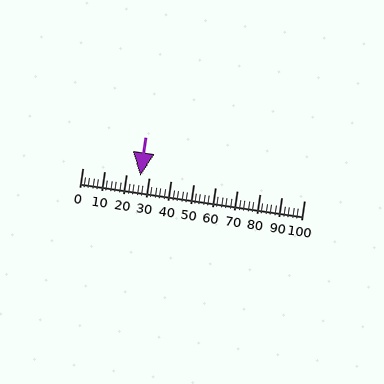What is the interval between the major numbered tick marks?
The major tick marks are spaced 10 units apart.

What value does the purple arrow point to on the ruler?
The purple arrow points to approximately 26.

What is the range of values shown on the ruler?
The ruler shows values from 0 to 100.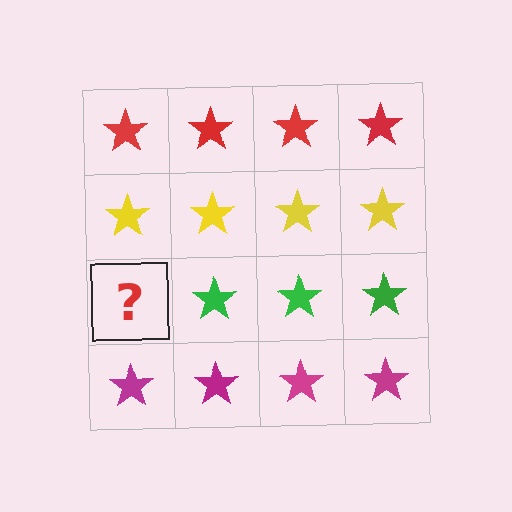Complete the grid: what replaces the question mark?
The question mark should be replaced with a green star.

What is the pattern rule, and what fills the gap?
The rule is that each row has a consistent color. The gap should be filled with a green star.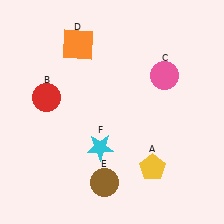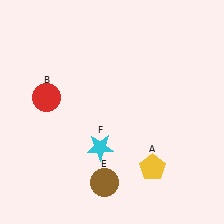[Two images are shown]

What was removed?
The orange square (D), the pink circle (C) were removed in Image 2.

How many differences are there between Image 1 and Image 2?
There are 2 differences between the two images.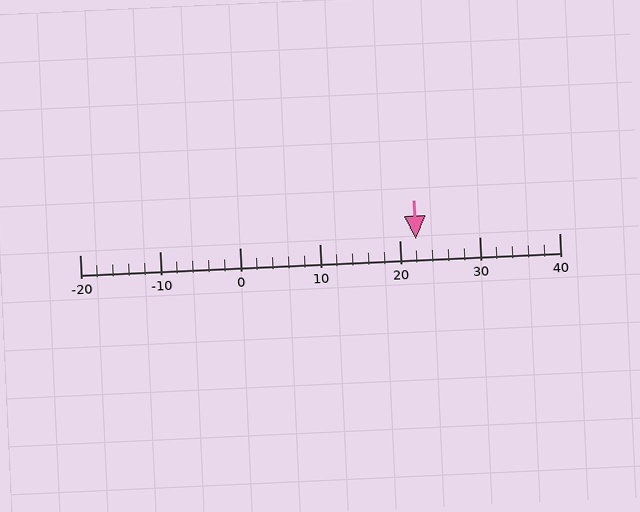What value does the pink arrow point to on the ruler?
The pink arrow points to approximately 22.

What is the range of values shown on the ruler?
The ruler shows values from -20 to 40.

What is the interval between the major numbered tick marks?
The major tick marks are spaced 10 units apart.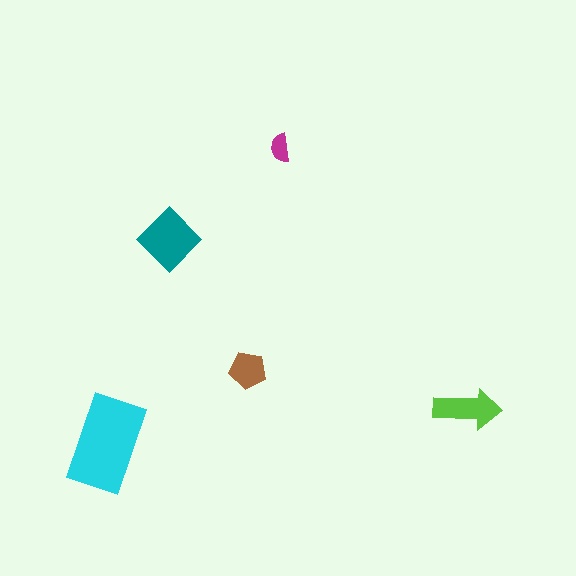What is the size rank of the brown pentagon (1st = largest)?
4th.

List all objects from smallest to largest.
The magenta semicircle, the brown pentagon, the lime arrow, the teal diamond, the cyan rectangle.